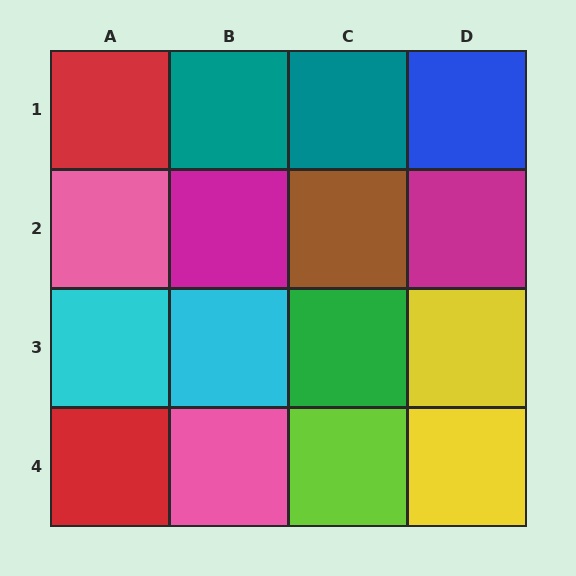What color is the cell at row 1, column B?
Teal.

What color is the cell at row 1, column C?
Teal.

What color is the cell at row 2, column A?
Pink.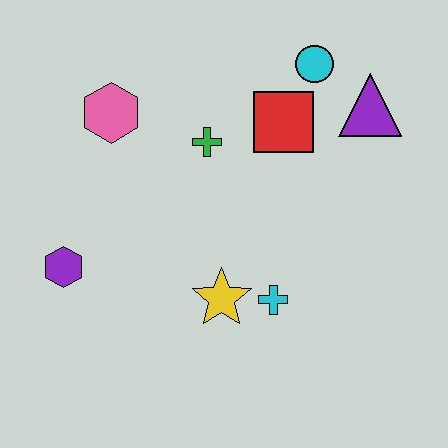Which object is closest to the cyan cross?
The yellow star is closest to the cyan cross.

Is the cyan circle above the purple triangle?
Yes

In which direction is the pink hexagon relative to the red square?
The pink hexagon is to the left of the red square.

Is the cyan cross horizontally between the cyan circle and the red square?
No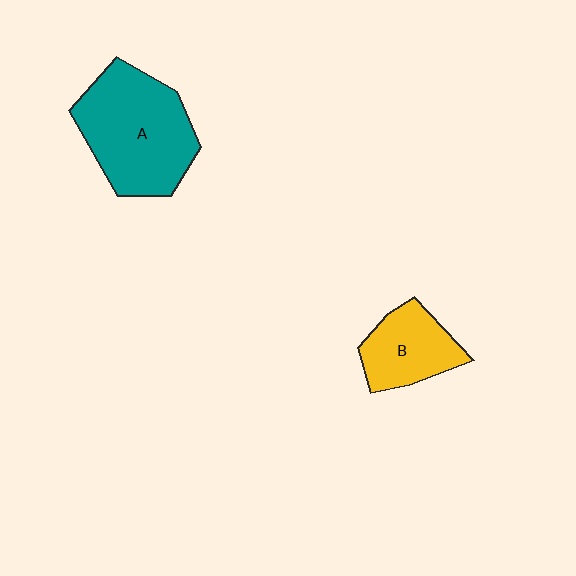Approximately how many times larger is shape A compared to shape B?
Approximately 1.9 times.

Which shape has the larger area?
Shape A (teal).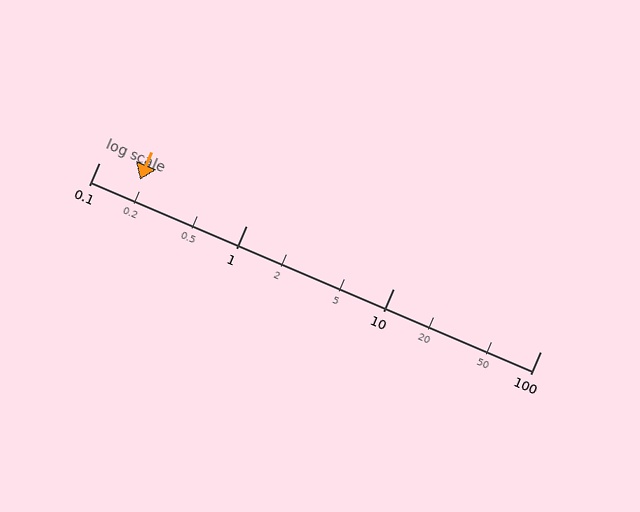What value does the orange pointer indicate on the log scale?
The pointer indicates approximately 0.19.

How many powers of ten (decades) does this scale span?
The scale spans 3 decades, from 0.1 to 100.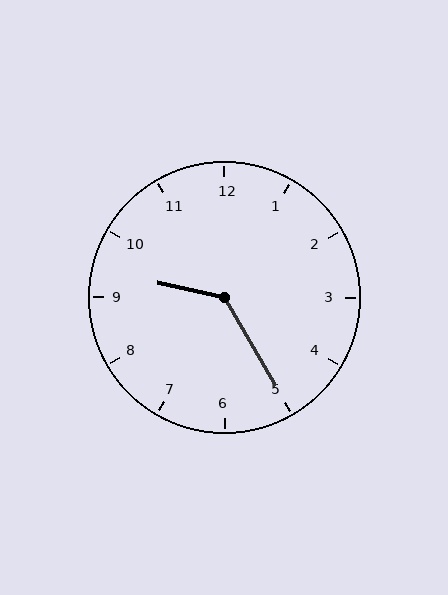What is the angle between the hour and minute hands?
Approximately 132 degrees.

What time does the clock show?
9:25.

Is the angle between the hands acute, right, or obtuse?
It is obtuse.